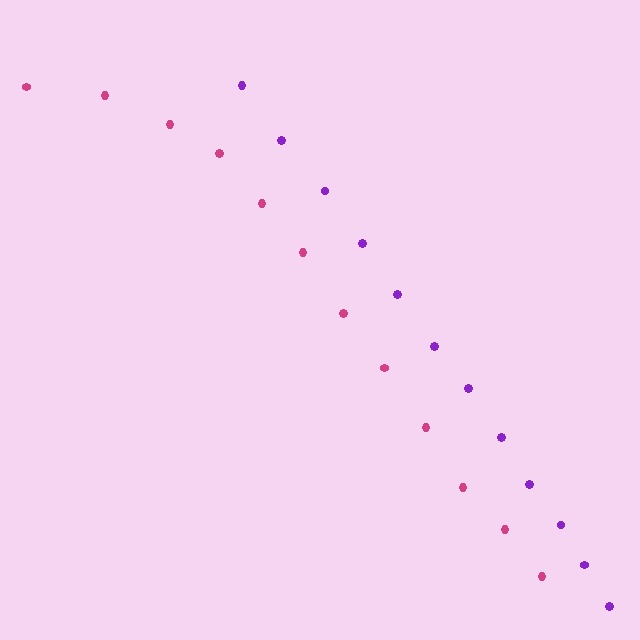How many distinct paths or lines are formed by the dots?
There are 2 distinct paths.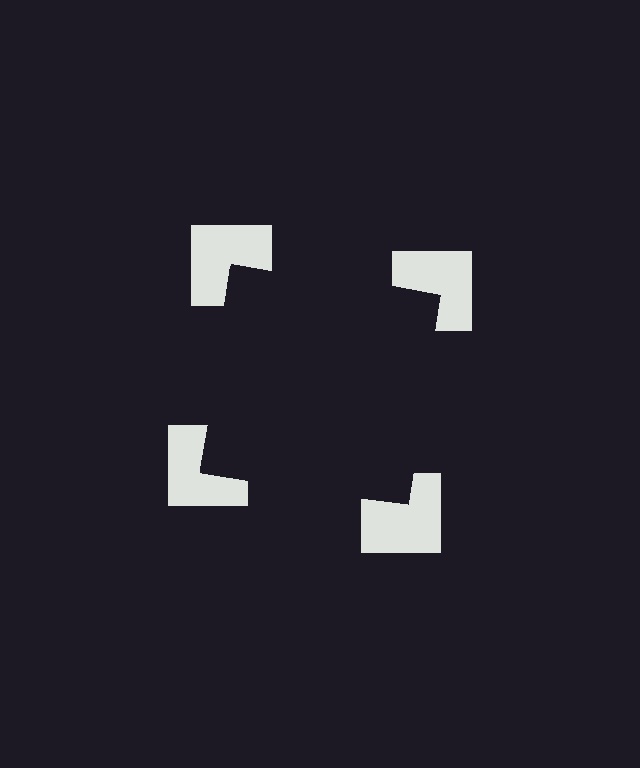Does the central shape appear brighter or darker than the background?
It typically appears slightly darker than the background, even though no actual brightness change is drawn.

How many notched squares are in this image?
There are 4 — one at each vertex of the illusory square.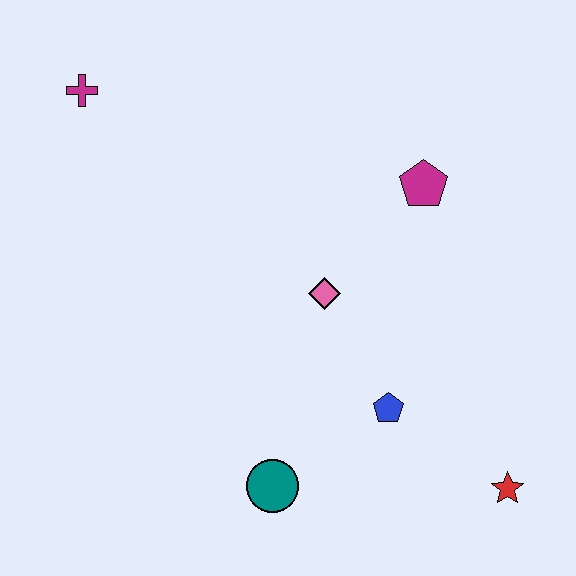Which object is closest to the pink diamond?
The blue pentagon is closest to the pink diamond.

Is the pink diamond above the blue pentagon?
Yes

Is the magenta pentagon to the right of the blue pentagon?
Yes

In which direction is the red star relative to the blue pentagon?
The red star is to the right of the blue pentagon.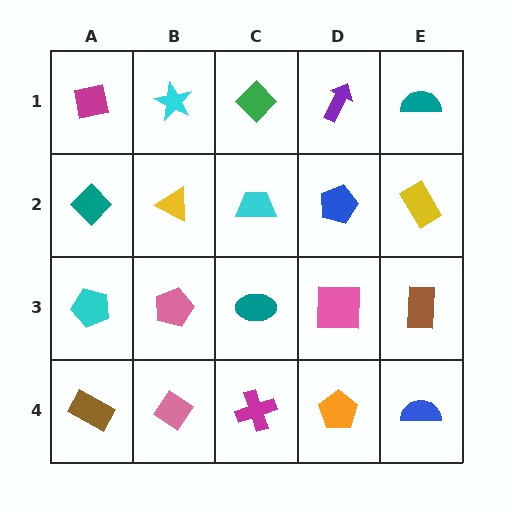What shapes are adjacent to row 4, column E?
A brown rectangle (row 3, column E), an orange pentagon (row 4, column D).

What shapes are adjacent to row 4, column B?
A pink pentagon (row 3, column B), a brown rectangle (row 4, column A), a magenta cross (row 4, column C).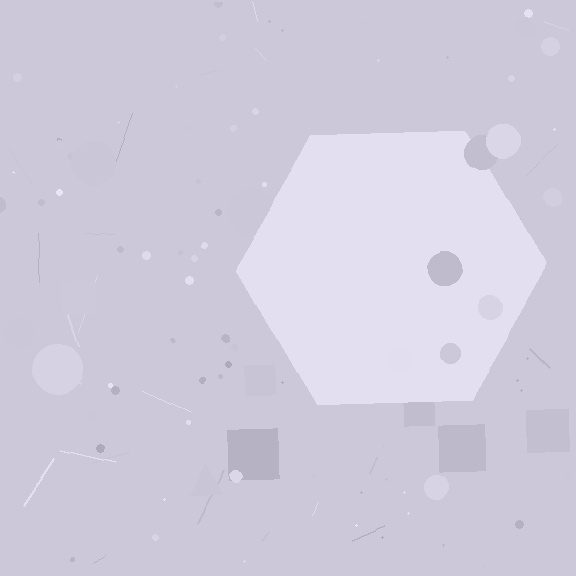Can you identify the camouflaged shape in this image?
The camouflaged shape is a hexagon.